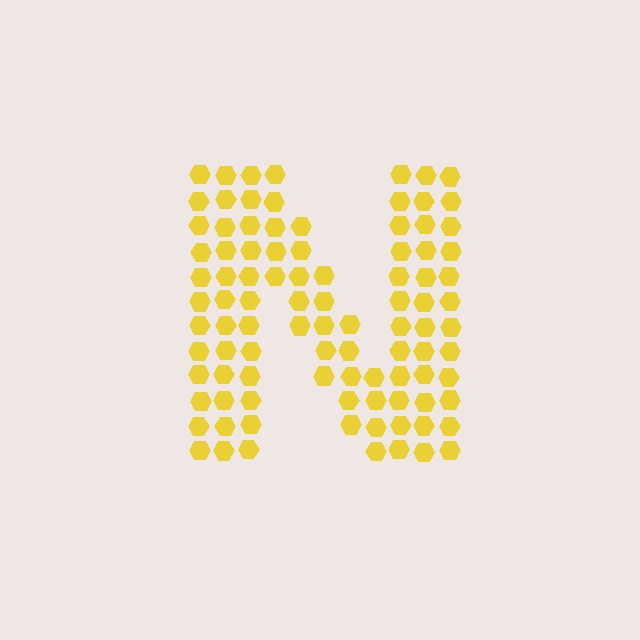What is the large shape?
The large shape is the letter N.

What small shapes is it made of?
It is made of small hexagons.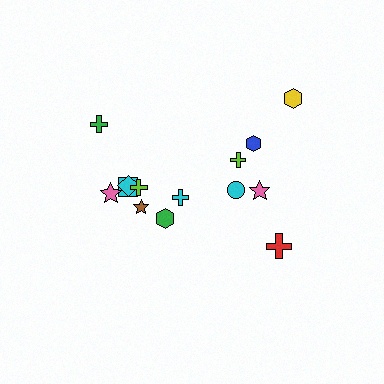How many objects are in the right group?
There are 6 objects.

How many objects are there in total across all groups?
There are 14 objects.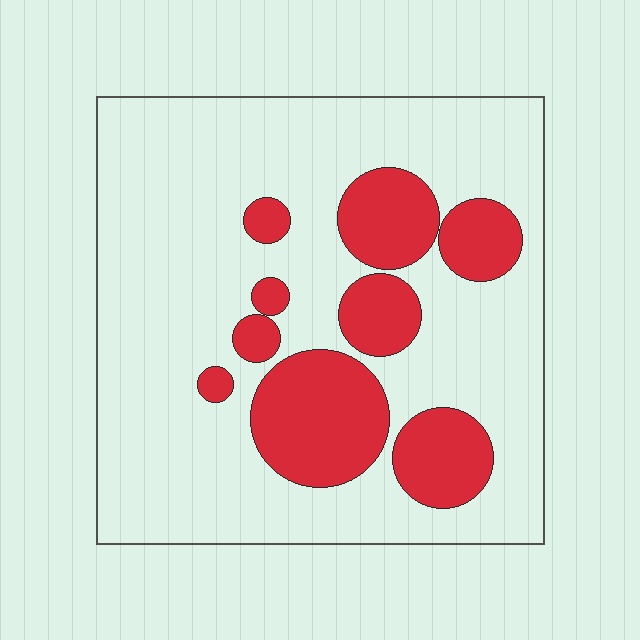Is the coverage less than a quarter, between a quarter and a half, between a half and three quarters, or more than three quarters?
Less than a quarter.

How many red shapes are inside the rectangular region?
9.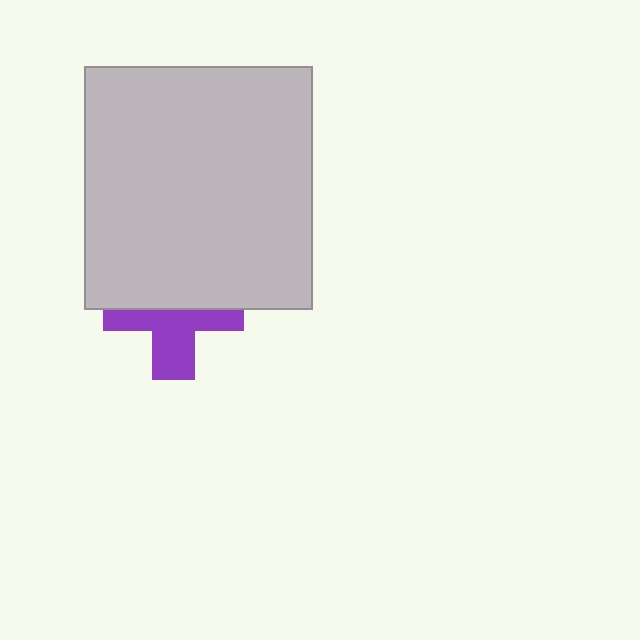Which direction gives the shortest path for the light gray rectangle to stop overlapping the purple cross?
Moving up gives the shortest separation.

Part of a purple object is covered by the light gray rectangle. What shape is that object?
It is a cross.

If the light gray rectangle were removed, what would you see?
You would see the complete purple cross.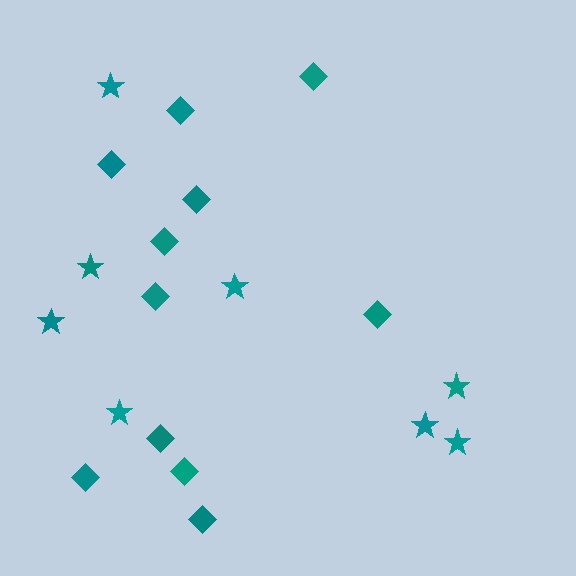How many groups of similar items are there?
There are 2 groups: one group of diamonds (11) and one group of stars (8).